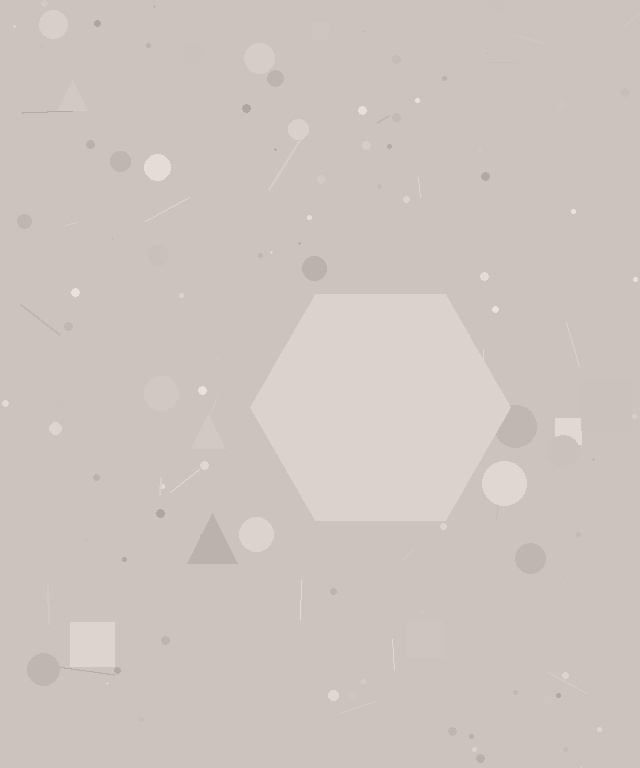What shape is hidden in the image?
A hexagon is hidden in the image.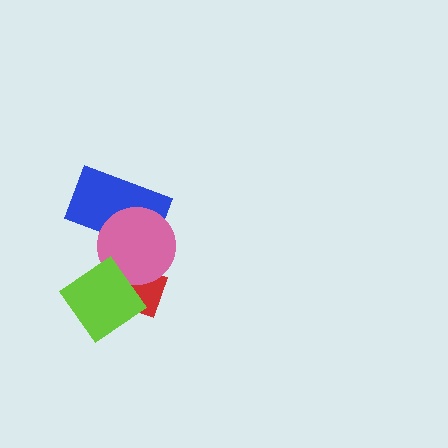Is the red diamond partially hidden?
Yes, it is partially covered by another shape.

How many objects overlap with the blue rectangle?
1 object overlaps with the blue rectangle.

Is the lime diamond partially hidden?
No, no other shape covers it.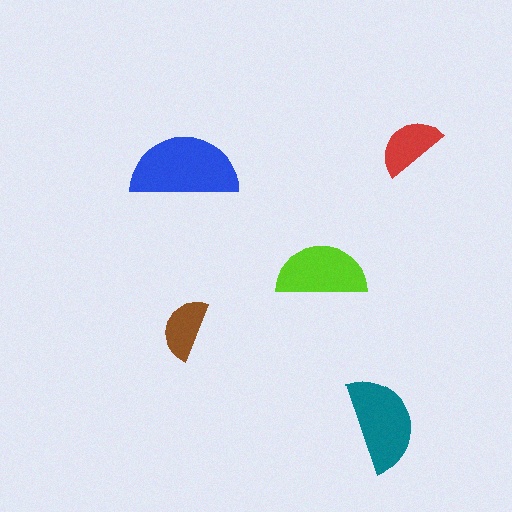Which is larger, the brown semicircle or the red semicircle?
The red one.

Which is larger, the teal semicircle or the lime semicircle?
The teal one.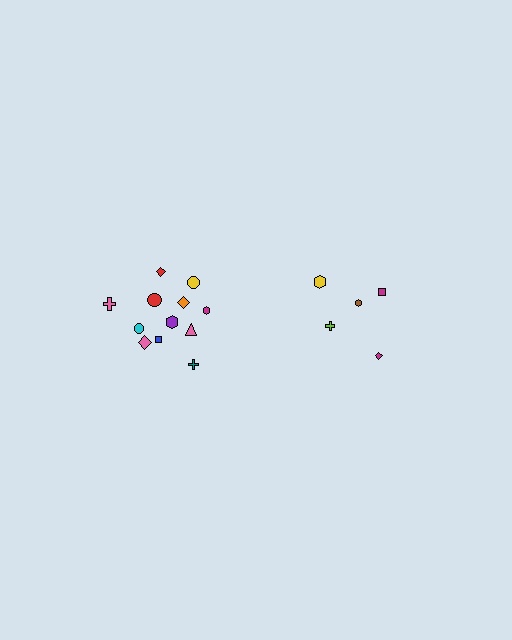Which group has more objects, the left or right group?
The left group.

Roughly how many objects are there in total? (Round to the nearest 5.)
Roughly 15 objects in total.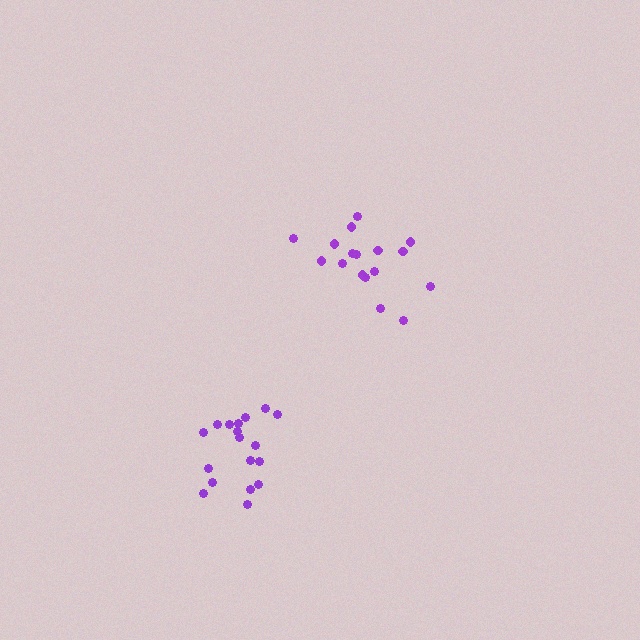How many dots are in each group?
Group 1: 18 dots, Group 2: 17 dots (35 total).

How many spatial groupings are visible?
There are 2 spatial groupings.